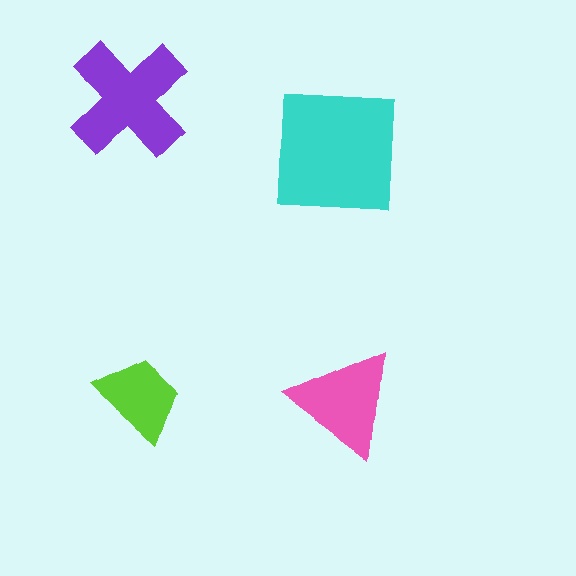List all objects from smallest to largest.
The lime trapezoid, the pink triangle, the purple cross, the cyan square.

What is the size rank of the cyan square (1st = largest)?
1st.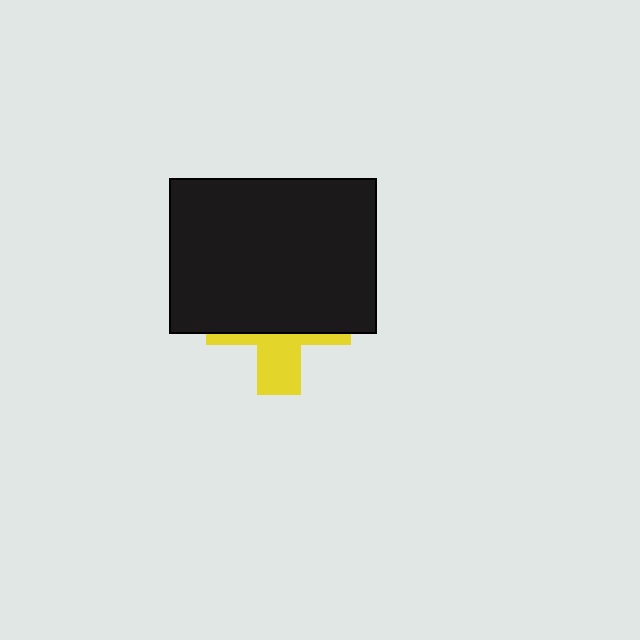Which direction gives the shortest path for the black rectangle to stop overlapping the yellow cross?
Moving up gives the shortest separation.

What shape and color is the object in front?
The object in front is a black rectangle.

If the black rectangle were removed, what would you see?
You would see the complete yellow cross.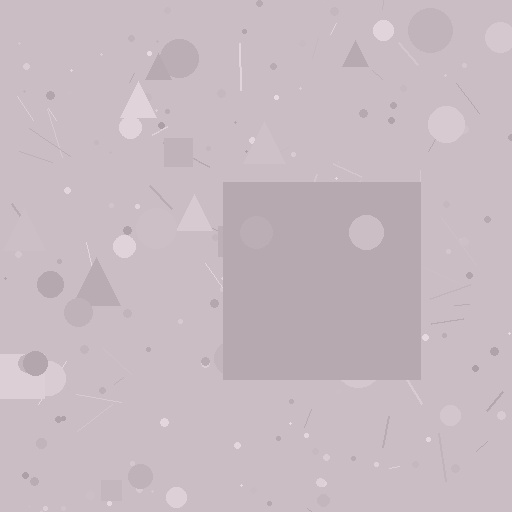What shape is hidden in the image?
A square is hidden in the image.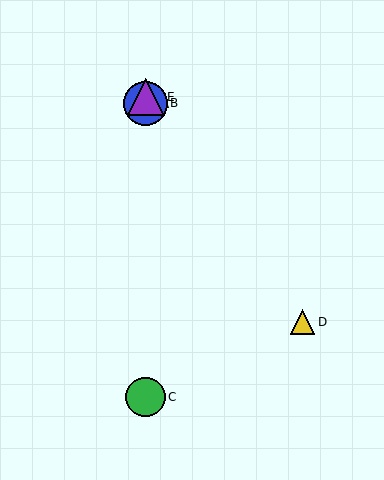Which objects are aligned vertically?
Objects A, B, C, E are aligned vertically.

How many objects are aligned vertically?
4 objects (A, B, C, E) are aligned vertically.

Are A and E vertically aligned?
Yes, both are at x≈146.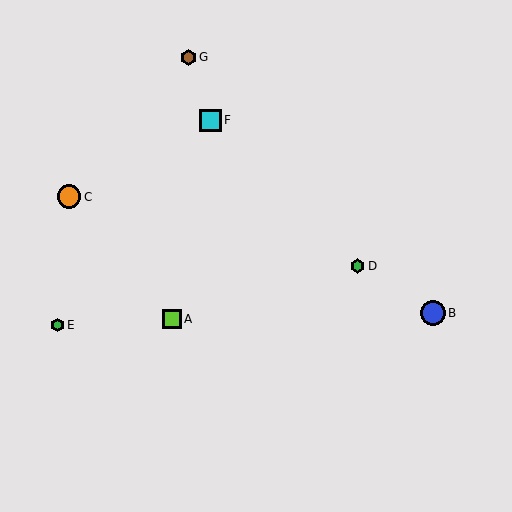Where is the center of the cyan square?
The center of the cyan square is at (211, 120).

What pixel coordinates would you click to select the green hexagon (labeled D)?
Click at (358, 266) to select the green hexagon D.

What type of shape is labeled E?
Shape E is a green hexagon.